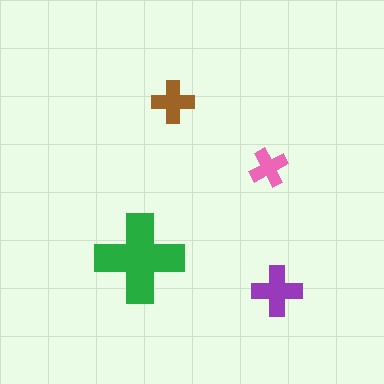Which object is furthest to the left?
The green cross is leftmost.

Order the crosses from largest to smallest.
the green one, the purple one, the brown one, the pink one.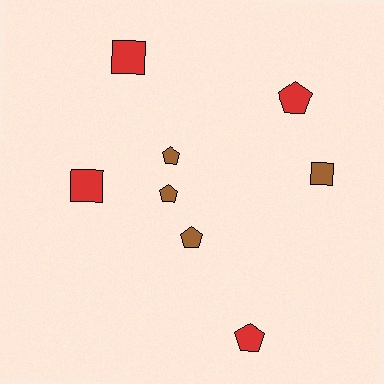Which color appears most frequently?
Red, with 4 objects.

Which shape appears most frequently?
Pentagon, with 5 objects.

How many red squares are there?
There are 2 red squares.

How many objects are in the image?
There are 8 objects.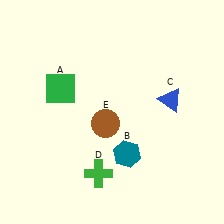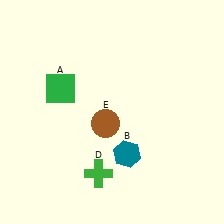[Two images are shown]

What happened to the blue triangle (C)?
The blue triangle (C) was removed in Image 2. It was in the top-right area of Image 1.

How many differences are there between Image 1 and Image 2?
There is 1 difference between the two images.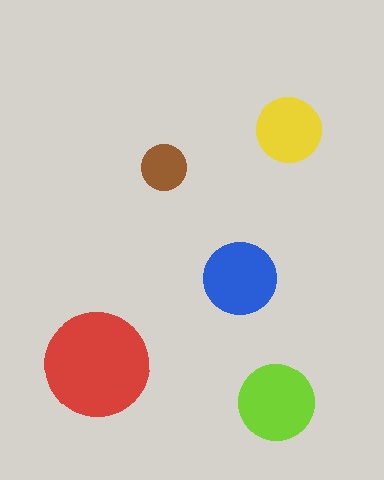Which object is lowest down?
The lime circle is bottommost.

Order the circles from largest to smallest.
the red one, the lime one, the blue one, the yellow one, the brown one.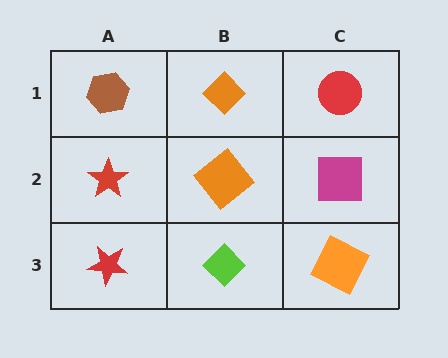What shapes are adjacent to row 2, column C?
A red circle (row 1, column C), an orange square (row 3, column C), an orange diamond (row 2, column B).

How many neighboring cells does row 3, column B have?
3.